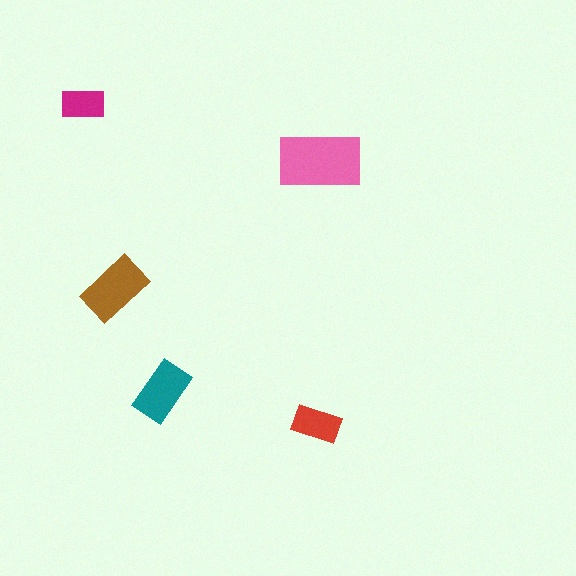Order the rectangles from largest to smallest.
the pink one, the brown one, the teal one, the red one, the magenta one.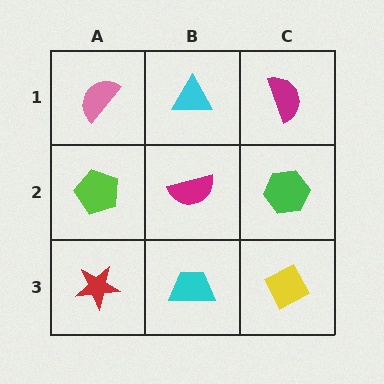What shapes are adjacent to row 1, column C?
A green hexagon (row 2, column C), a cyan triangle (row 1, column B).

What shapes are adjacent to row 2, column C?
A magenta semicircle (row 1, column C), a yellow diamond (row 3, column C), a magenta semicircle (row 2, column B).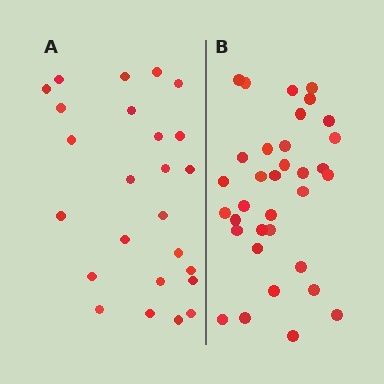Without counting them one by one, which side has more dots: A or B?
Region B (the right region) has more dots.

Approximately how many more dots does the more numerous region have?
Region B has roughly 8 or so more dots than region A.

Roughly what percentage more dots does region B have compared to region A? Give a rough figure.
About 35% more.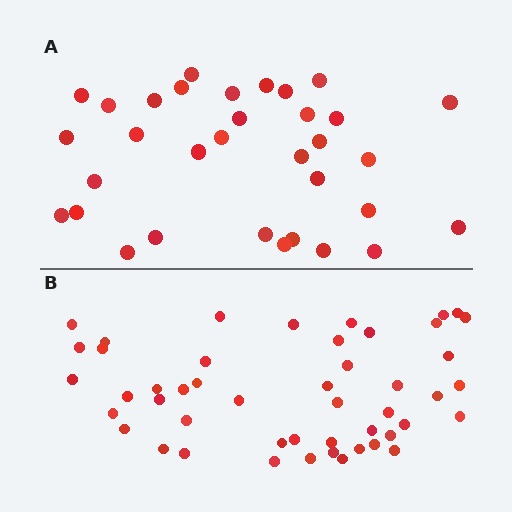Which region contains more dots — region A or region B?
Region B (the bottom region) has more dots.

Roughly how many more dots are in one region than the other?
Region B has approximately 15 more dots than region A.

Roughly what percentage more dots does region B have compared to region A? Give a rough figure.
About 45% more.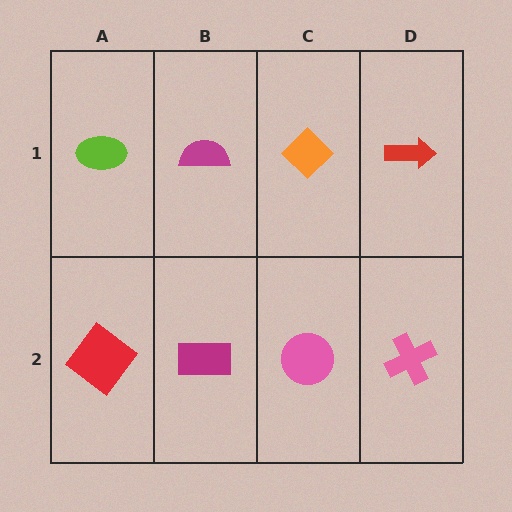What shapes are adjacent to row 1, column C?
A pink circle (row 2, column C), a magenta semicircle (row 1, column B), a red arrow (row 1, column D).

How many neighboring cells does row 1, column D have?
2.